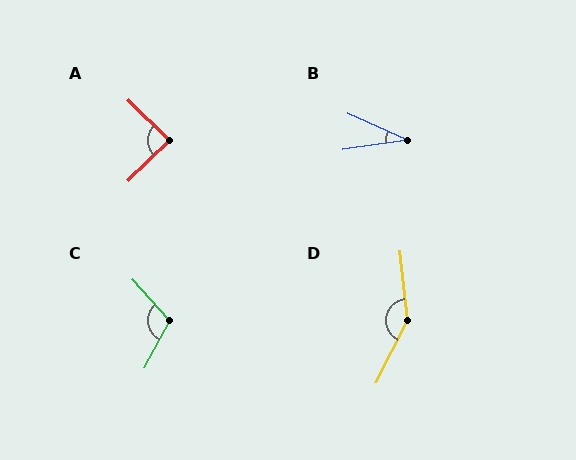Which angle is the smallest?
B, at approximately 32 degrees.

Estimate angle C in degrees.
Approximately 110 degrees.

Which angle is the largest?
D, at approximately 147 degrees.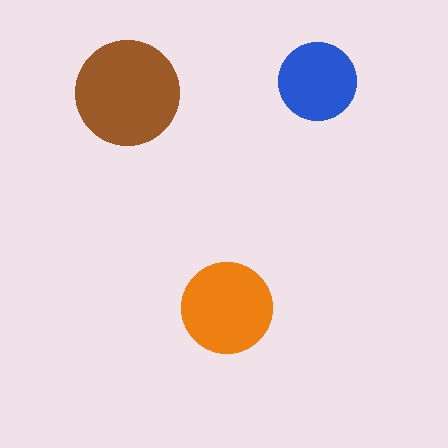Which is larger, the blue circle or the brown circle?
The brown one.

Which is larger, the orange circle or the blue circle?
The orange one.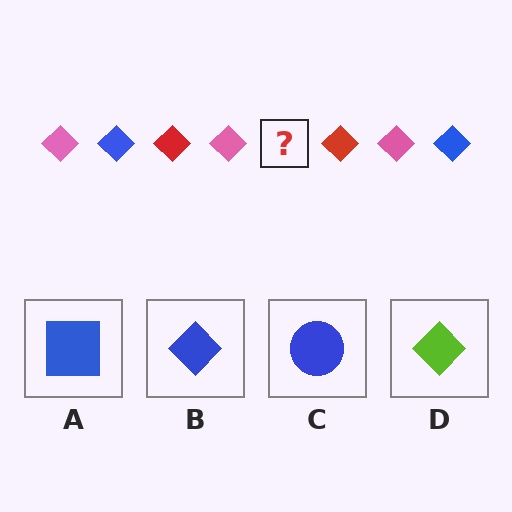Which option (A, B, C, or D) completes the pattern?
B.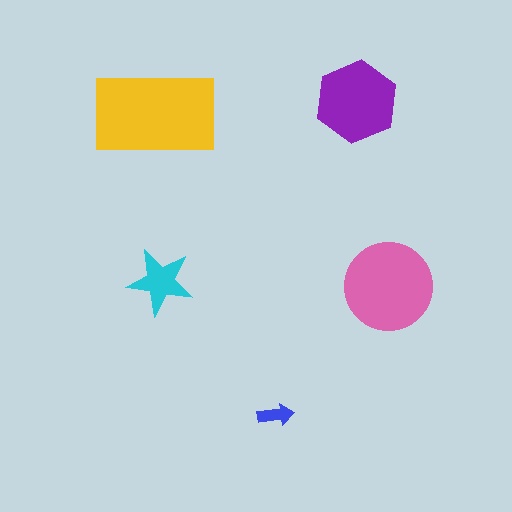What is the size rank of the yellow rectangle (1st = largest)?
1st.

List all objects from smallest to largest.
The blue arrow, the cyan star, the purple hexagon, the pink circle, the yellow rectangle.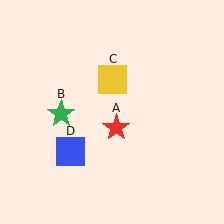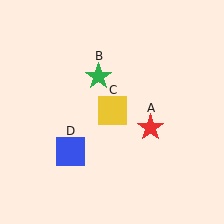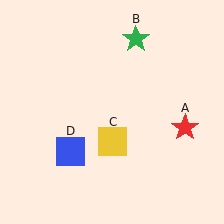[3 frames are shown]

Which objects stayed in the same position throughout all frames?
Blue square (object D) remained stationary.